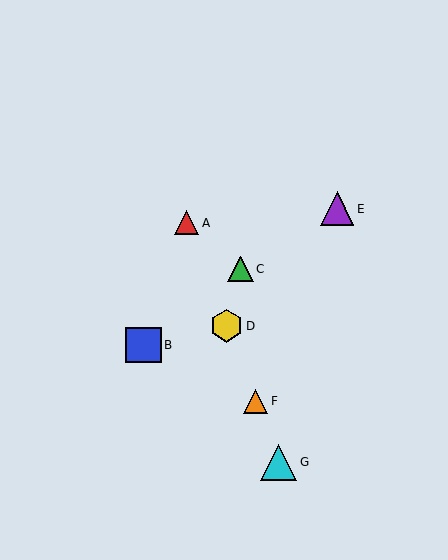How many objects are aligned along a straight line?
4 objects (A, D, F, G) are aligned along a straight line.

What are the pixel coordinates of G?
Object G is at (279, 462).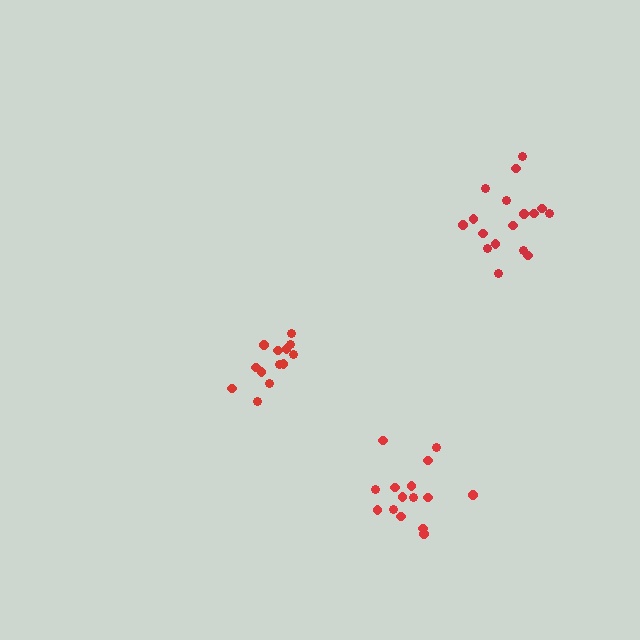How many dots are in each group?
Group 1: 13 dots, Group 2: 17 dots, Group 3: 15 dots (45 total).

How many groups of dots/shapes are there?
There are 3 groups.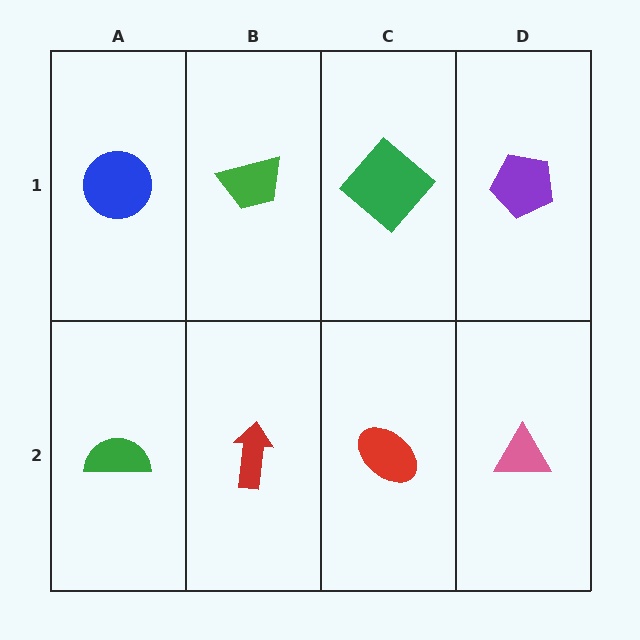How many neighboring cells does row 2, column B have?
3.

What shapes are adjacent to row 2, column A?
A blue circle (row 1, column A), a red arrow (row 2, column B).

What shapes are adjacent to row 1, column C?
A red ellipse (row 2, column C), a green trapezoid (row 1, column B), a purple pentagon (row 1, column D).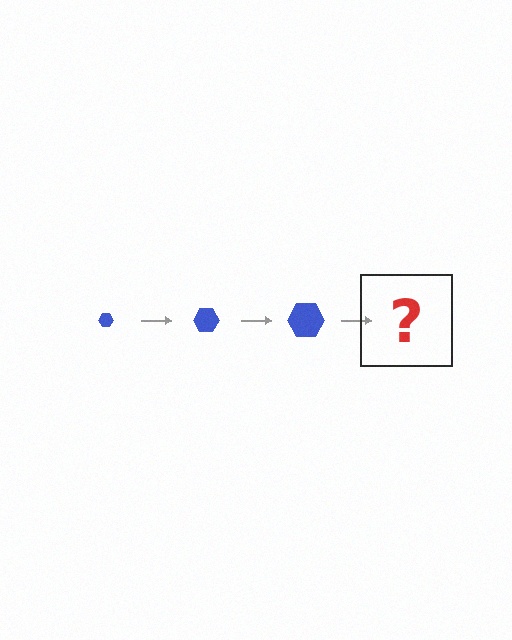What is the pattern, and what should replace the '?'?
The pattern is that the hexagon gets progressively larger each step. The '?' should be a blue hexagon, larger than the previous one.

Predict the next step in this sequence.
The next step is a blue hexagon, larger than the previous one.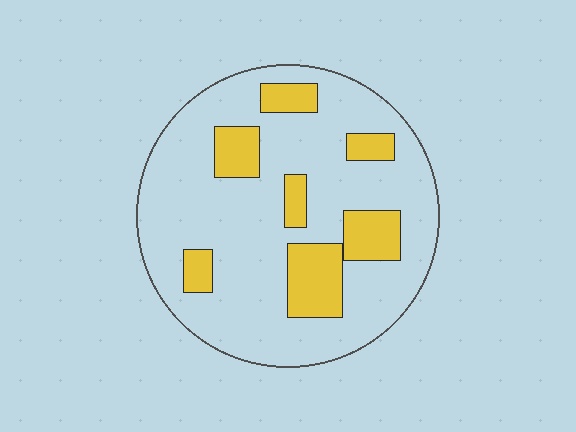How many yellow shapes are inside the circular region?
7.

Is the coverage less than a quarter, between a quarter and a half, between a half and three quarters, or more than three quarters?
Less than a quarter.